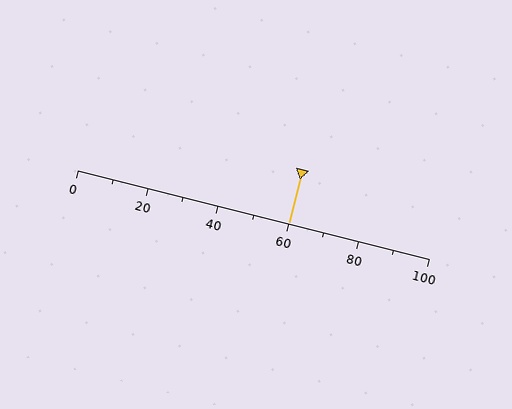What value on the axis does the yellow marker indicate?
The marker indicates approximately 60.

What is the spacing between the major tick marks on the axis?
The major ticks are spaced 20 apart.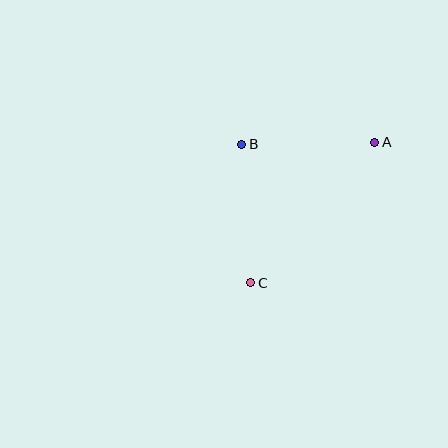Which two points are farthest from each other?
Points A and C are farthest from each other.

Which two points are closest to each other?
Points A and B are closest to each other.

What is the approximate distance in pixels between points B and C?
The distance between B and C is approximately 139 pixels.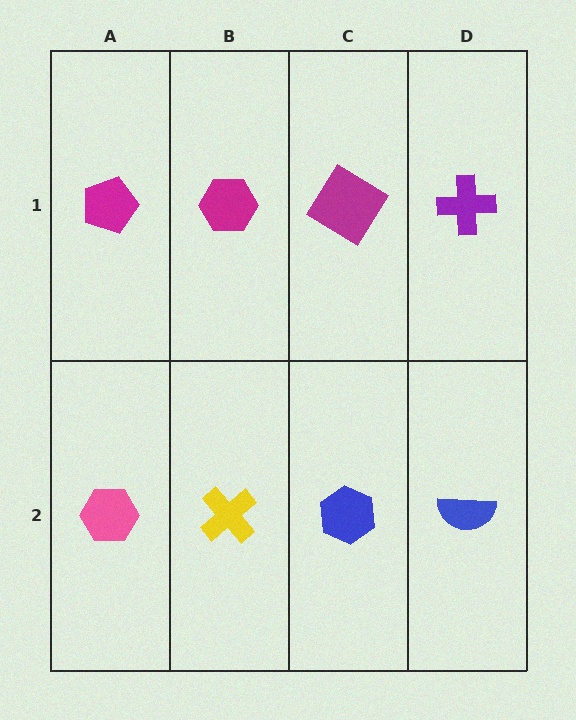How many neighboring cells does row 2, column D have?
2.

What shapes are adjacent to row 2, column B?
A magenta hexagon (row 1, column B), a pink hexagon (row 2, column A), a blue hexagon (row 2, column C).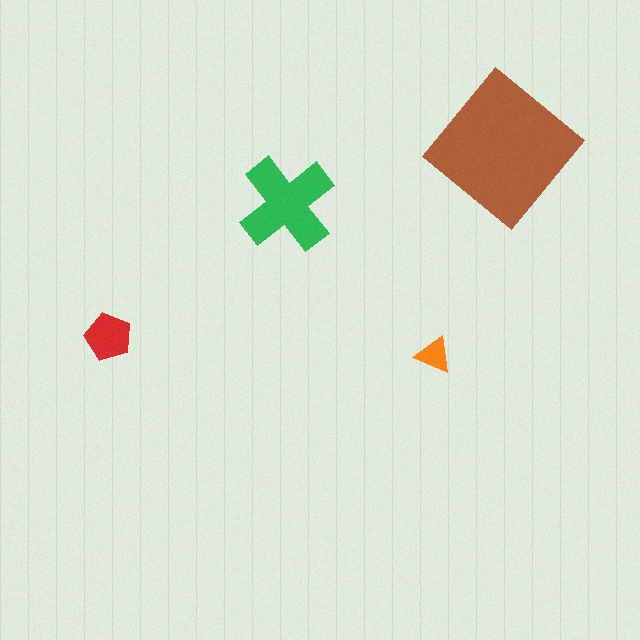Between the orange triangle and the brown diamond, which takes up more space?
The brown diamond.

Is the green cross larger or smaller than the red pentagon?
Larger.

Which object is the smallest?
The orange triangle.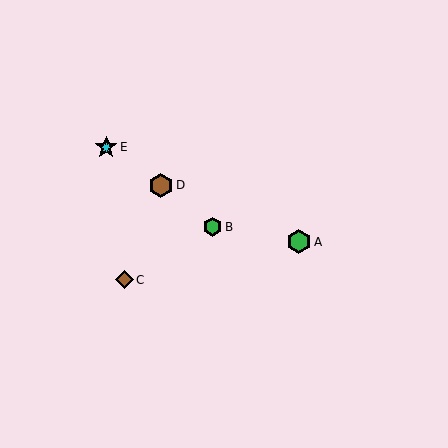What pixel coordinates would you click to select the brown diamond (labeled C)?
Click at (124, 280) to select the brown diamond C.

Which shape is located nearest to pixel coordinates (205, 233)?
The green hexagon (labeled B) at (213, 227) is nearest to that location.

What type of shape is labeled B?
Shape B is a green hexagon.